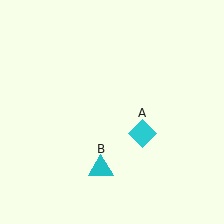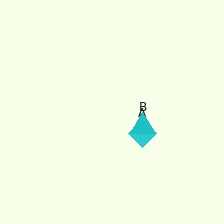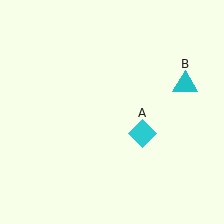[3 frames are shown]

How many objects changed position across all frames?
1 object changed position: cyan triangle (object B).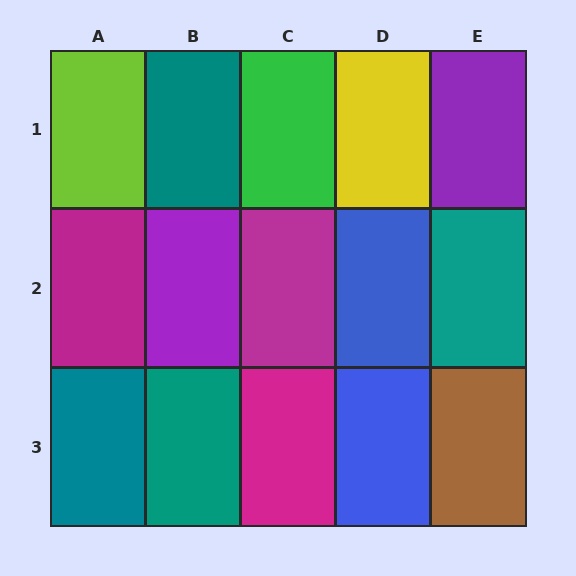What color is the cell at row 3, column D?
Blue.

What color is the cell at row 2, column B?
Purple.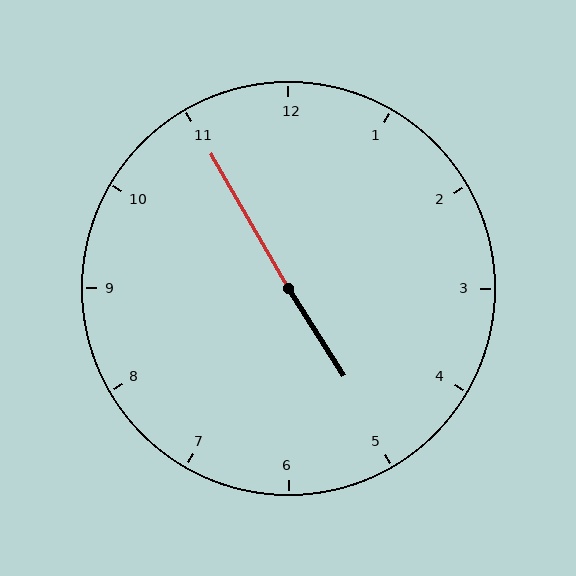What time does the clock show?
4:55.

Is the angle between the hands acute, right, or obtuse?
It is obtuse.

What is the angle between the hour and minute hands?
Approximately 178 degrees.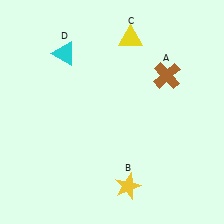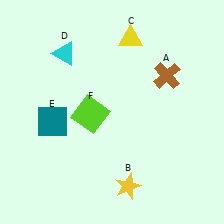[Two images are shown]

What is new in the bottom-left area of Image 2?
A teal square (E) was added in the bottom-left area of Image 2.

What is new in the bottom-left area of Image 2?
A lime square (F) was added in the bottom-left area of Image 2.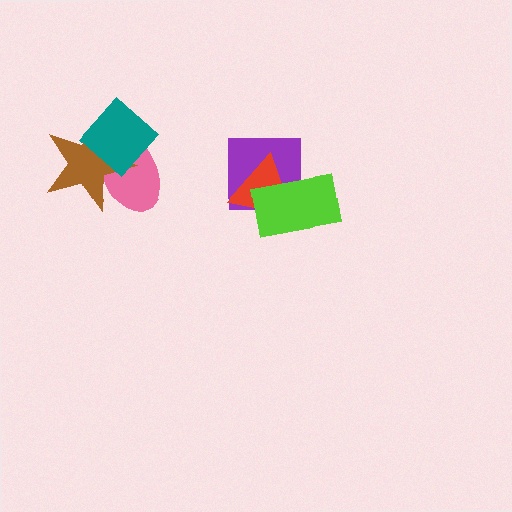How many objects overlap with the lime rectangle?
2 objects overlap with the lime rectangle.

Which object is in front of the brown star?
The teal diamond is in front of the brown star.